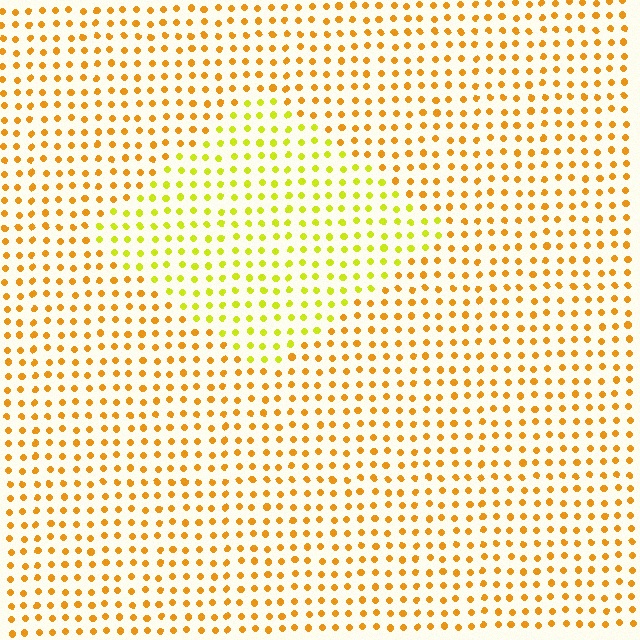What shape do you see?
I see a diamond.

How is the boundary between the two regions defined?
The boundary is defined purely by a slight shift in hue (about 33 degrees). Spacing, size, and orientation are identical on both sides.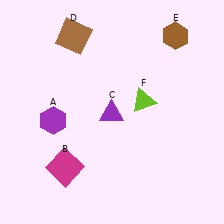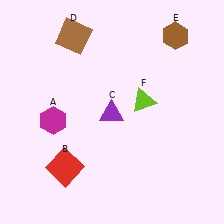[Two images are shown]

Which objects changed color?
A changed from purple to magenta. B changed from magenta to red.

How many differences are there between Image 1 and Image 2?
There are 2 differences between the two images.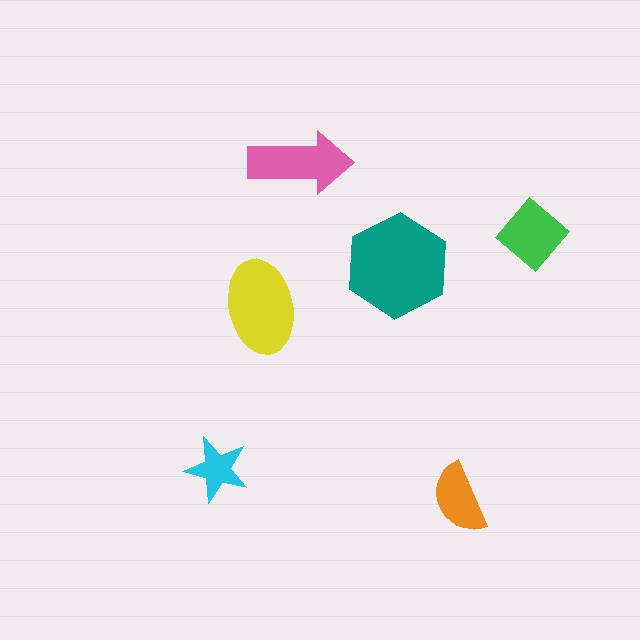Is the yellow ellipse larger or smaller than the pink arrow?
Larger.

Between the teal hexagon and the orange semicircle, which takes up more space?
The teal hexagon.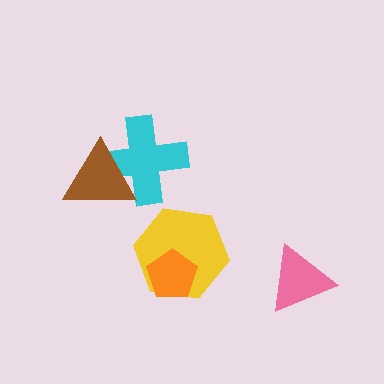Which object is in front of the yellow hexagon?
The orange pentagon is in front of the yellow hexagon.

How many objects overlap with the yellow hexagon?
1 object overlaps with the yellow hexagon.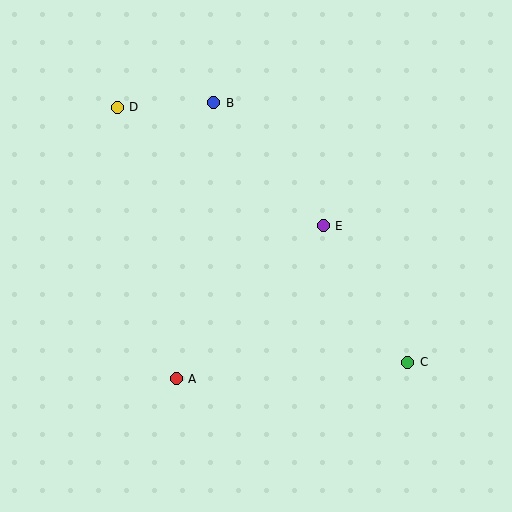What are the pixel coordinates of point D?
Point D is at (117, 107).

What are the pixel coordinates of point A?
Point A is at (176, 379).